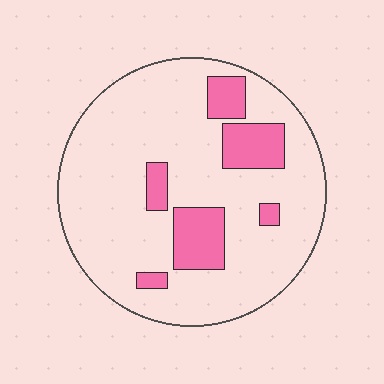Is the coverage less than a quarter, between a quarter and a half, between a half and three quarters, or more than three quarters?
Less than a quarter.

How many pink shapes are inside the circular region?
6.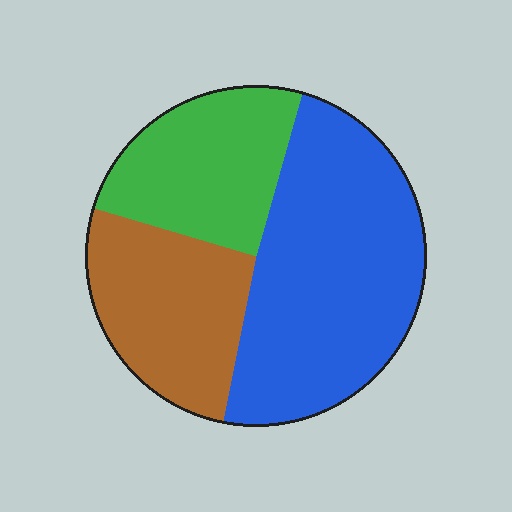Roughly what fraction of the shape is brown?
Brown takes up between a sixth and a third of the shape.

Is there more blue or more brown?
Blue.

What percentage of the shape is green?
Green takes up about one quarter (1/4) of the shape.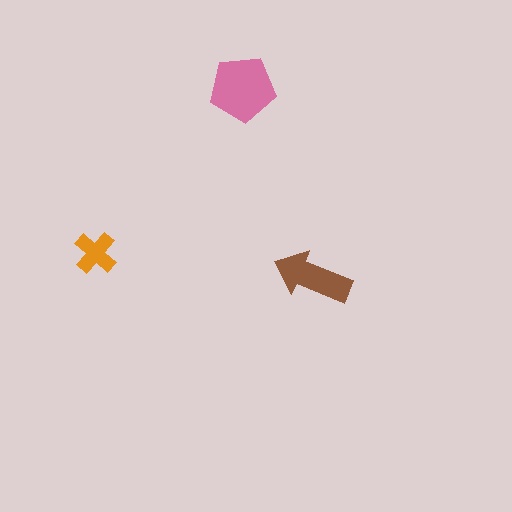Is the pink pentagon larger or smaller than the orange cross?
Larger.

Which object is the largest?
The pink pentagon.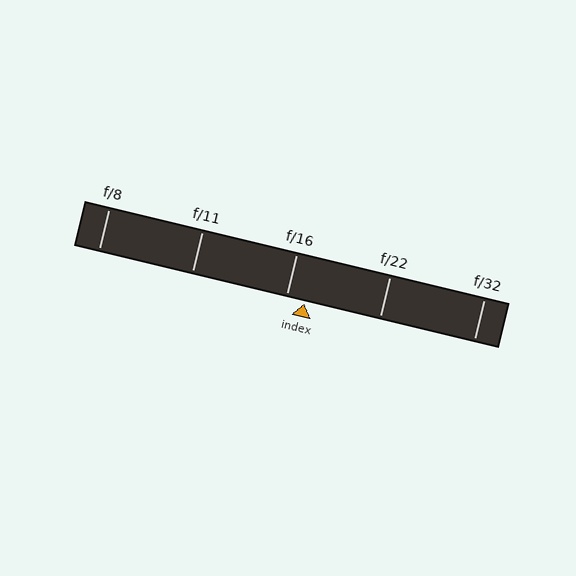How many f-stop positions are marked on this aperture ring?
There are 5 f-stop positions marked.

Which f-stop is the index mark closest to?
The index mark is closest to f/16.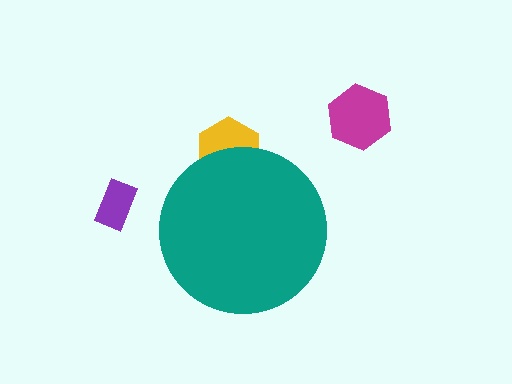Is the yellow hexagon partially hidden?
Yes, the yellow hexagon is partially hidden behind the teal circle.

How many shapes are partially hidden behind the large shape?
1 shape is partially hidden.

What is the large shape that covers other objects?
A teal circle.